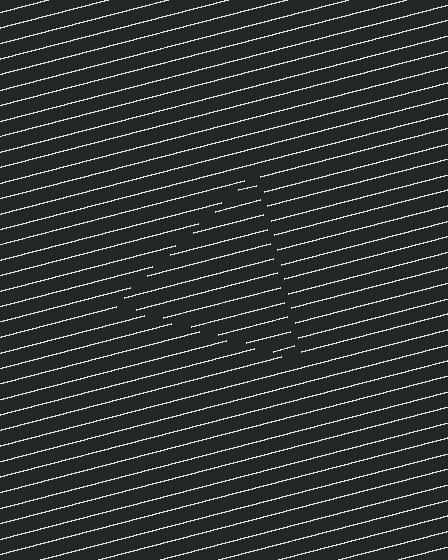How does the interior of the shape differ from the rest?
The interior of the shape contains the same grating, shifted by half a period — the contour is defined by the phase discontinuity where line-ends from the inner and outer gratings abut.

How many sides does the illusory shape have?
3 sides — the line-ends trace a triangle.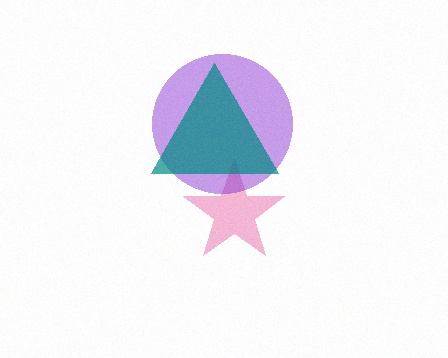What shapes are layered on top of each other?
The layered shapes are: a pink star, a purple circle, a teal triangle.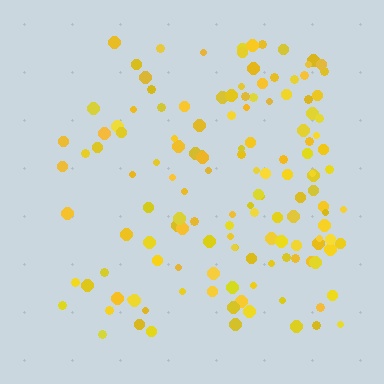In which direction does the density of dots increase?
From left to right, with the right side densest.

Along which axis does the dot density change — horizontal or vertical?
Horizontal.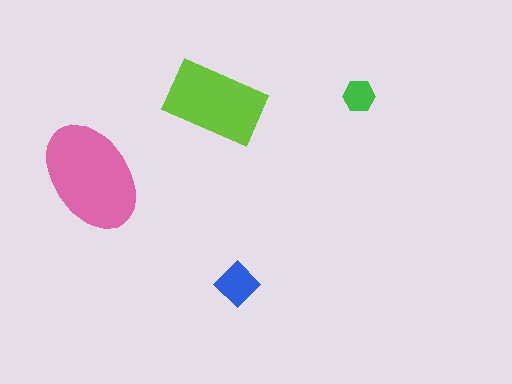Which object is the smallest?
The green hexagon.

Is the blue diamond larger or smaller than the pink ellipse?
Smaller.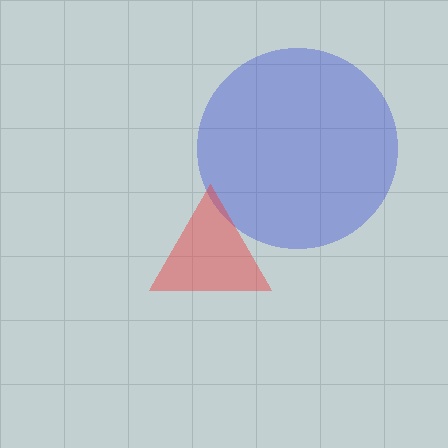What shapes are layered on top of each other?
The layered shapes are: a blue circle, a red triangle.